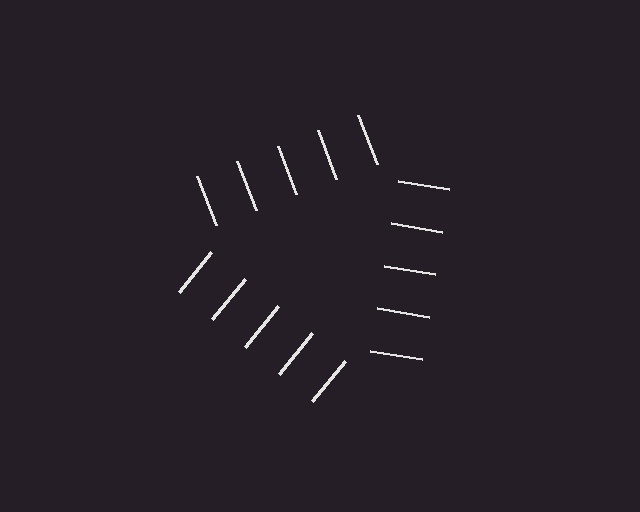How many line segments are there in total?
15 — 5 along each of the 3 edges.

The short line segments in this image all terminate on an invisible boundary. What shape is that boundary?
An illusory triangle — the line segments terminate on its edges but no continuous stroke is drawn.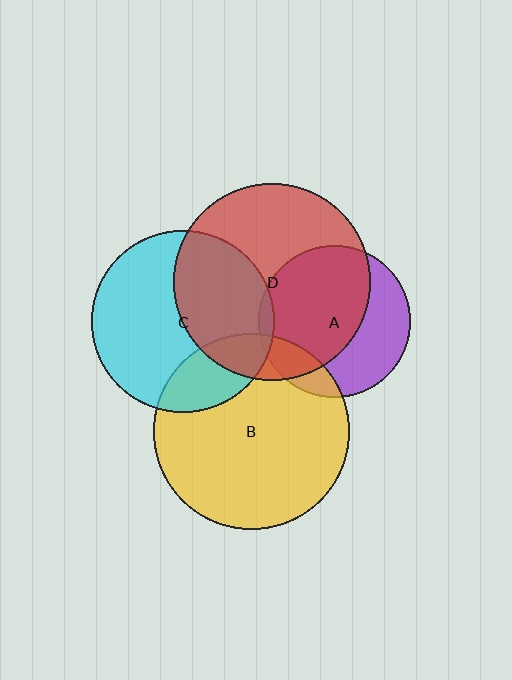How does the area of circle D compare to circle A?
Approximately 1.7 times.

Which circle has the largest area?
Circle D (red).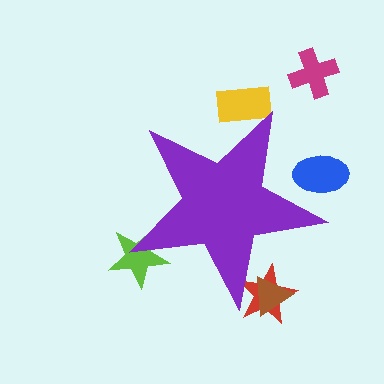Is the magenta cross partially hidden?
No, the magenta cross is fully visible.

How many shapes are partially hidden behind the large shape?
5 shapes are partially hidden.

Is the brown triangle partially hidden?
Yes, the brown triangle is partially hidden behind the purple star.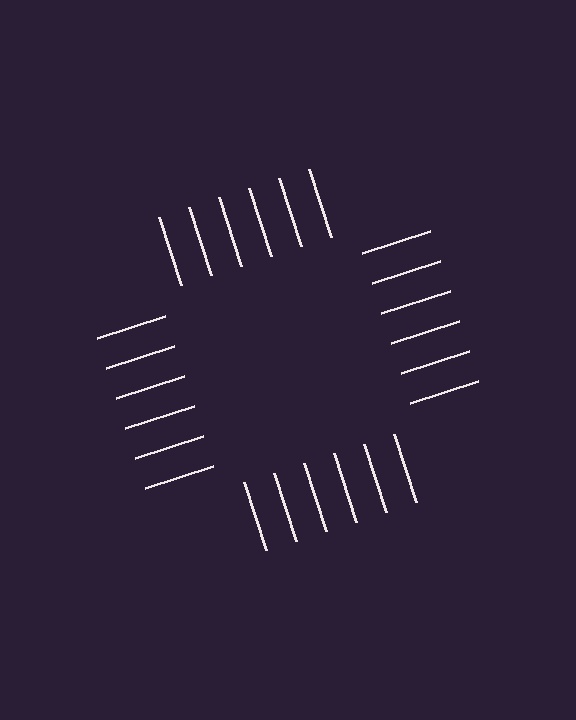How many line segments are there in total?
24 — 6 along each of the 4 edges.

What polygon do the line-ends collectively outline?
An illusory square — the line segments terminate on its edges but no continuous stroke is drawn.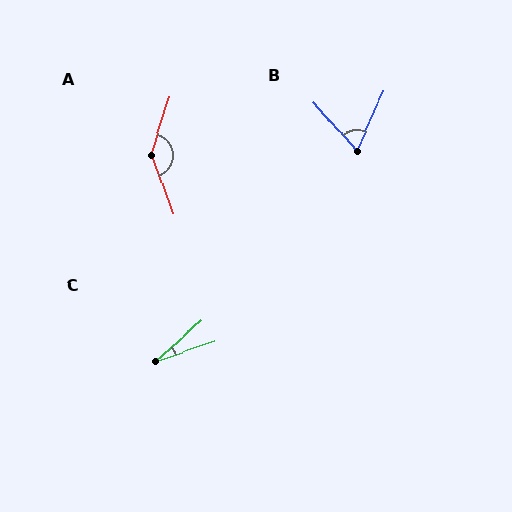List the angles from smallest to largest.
C (22°), B (66°), A (142°).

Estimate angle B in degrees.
Approximately 66 degrees.